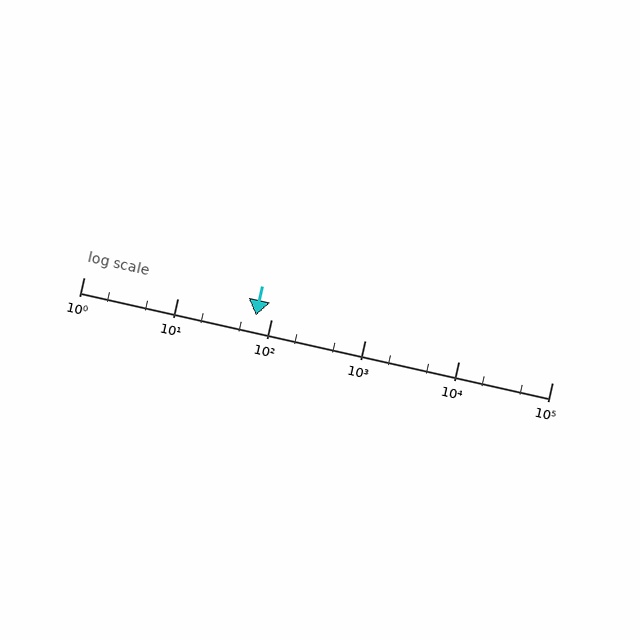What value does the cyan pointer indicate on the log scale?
The pointer indicates approximately 69.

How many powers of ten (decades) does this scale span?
The scale spans 5 decades, from 1 to 100000.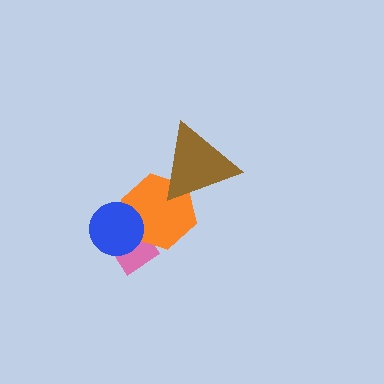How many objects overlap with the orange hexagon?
3 objects overlap with the orange hexagon.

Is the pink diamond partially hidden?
Yes, it is partially covered by another shape.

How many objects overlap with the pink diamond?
2 objects overlap with the pink diamond.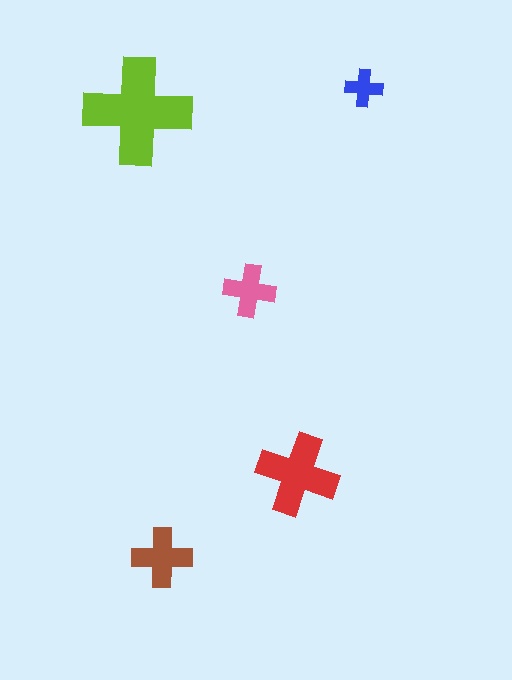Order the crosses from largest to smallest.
the lime one, the red one, the brown one, the pink one, the blue one.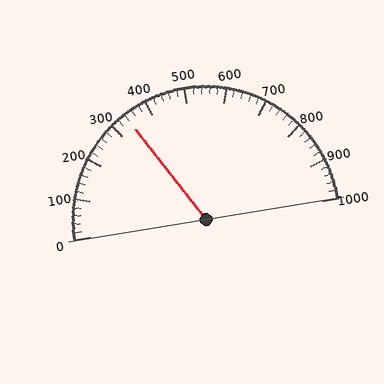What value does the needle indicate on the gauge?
The needle indicates approximately 340.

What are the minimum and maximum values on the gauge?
The gauge ranges from 0 to 1000.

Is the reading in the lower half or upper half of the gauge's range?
The reading is in the lower half of the range (0 to 1000).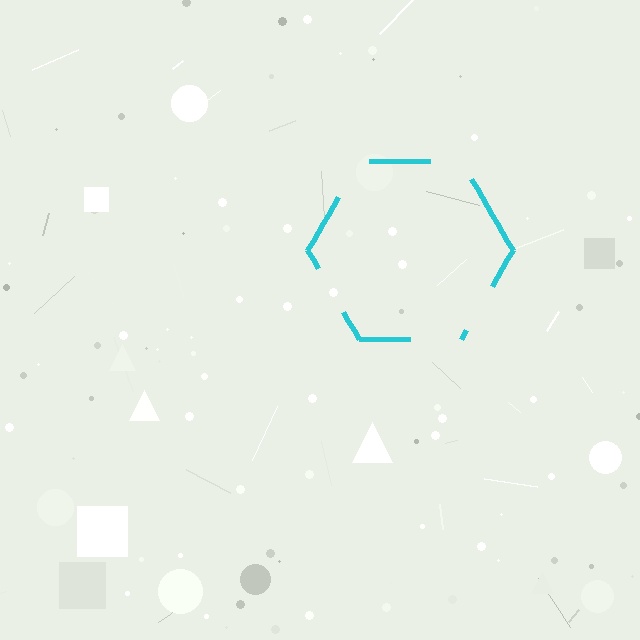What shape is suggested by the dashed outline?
The dashed outline suggests a hexagon.